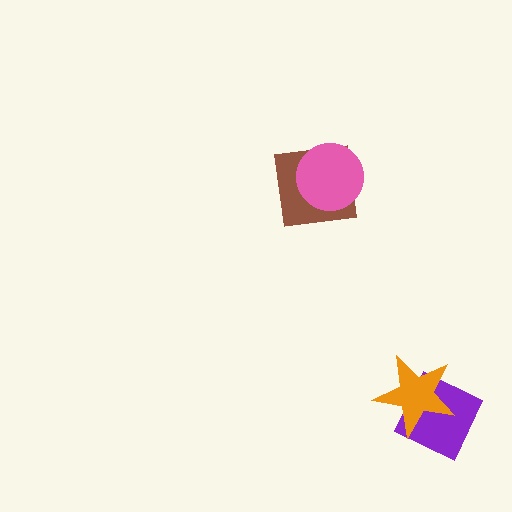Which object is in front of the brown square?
The pink circle is in front of the brown square.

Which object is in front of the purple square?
The orange star is in front of the purple square.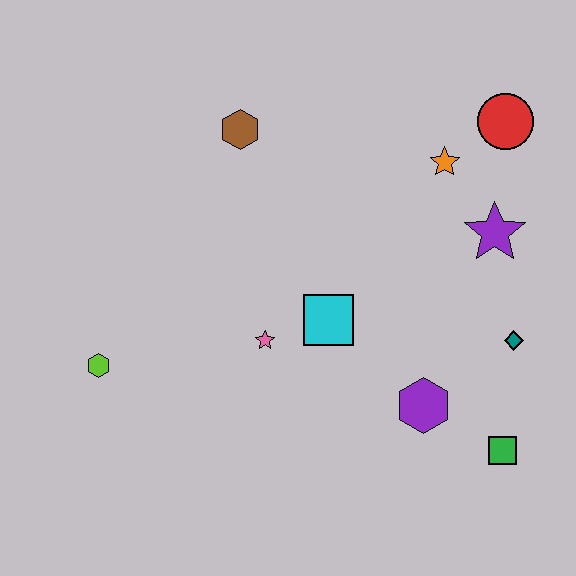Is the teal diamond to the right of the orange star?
Yes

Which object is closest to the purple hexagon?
The green square is closest to the purple hexagon.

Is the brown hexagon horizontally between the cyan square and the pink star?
No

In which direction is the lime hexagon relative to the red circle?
The lime hexagon is to the left of the red circle.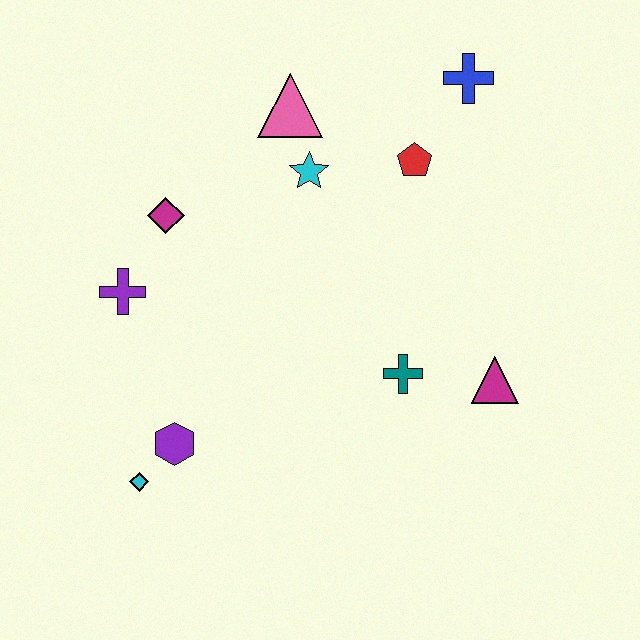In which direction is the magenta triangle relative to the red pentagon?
The magenta triangle is below the red pentagon.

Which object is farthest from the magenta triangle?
The purple cross is farthest from the magenta triangle.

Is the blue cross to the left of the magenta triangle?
Yes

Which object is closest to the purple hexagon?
The cyan diamond is closest to the purple hexagon.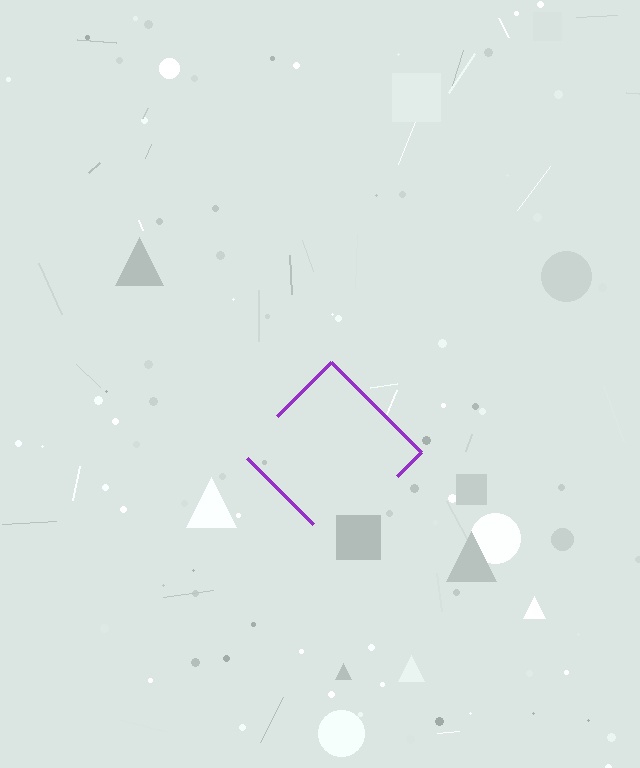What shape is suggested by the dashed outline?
The dashed outline suggests a diamond.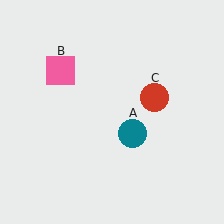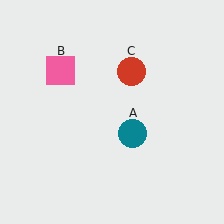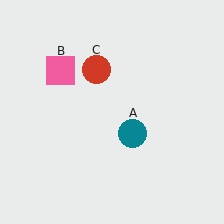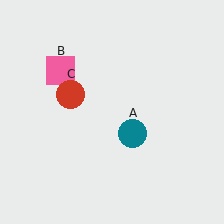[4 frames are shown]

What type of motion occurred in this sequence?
The red circle (object C) rotated counterclockwise around the center of the scene.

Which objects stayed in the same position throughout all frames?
Teal circle (object A) and pink square (object B) remained stationary.